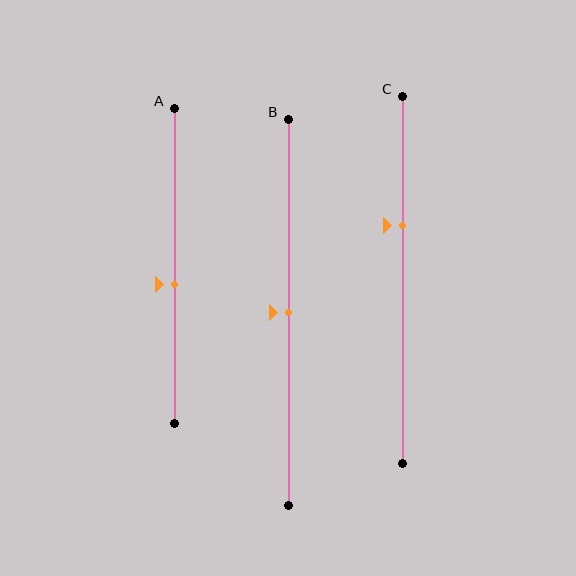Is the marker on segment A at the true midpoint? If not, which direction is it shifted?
No, the marker on segment A is shifted downward by about 6% of the segment length.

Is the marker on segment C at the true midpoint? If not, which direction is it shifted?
No, the marker on segment C is shifted upward by about 15% of the segment length.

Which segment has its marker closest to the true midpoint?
Segment B has its marker closest to the true midpoint.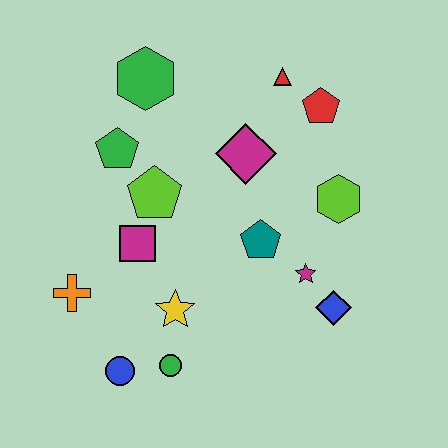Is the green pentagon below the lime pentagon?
No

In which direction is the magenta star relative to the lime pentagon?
The magenta star is to the right of the lime pentagon.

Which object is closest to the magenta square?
The lime pentagon is closest to the magenta square.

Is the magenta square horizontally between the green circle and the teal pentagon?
No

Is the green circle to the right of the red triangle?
No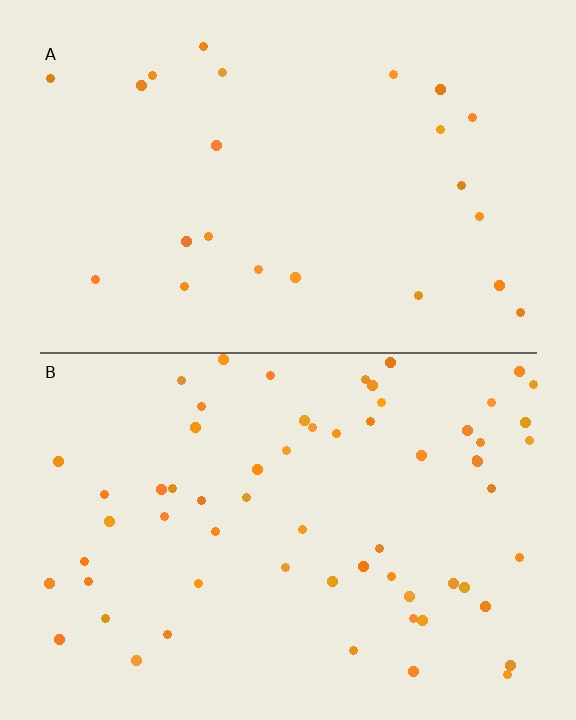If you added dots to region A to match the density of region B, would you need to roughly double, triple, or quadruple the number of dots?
Approximately triple.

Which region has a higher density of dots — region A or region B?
B (the bottom).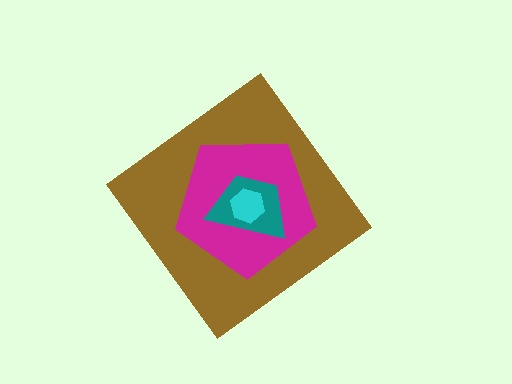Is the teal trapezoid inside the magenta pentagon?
Yes.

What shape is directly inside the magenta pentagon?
The teal trapezoid.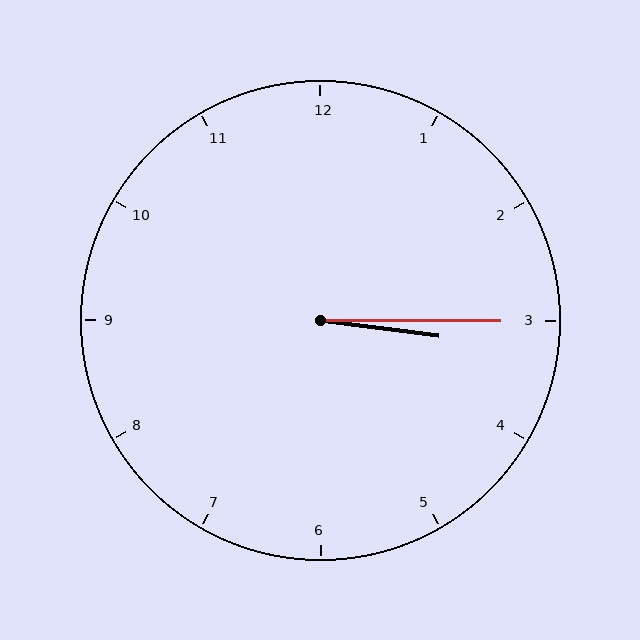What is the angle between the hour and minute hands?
Approximately 8 degrees.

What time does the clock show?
3:15.